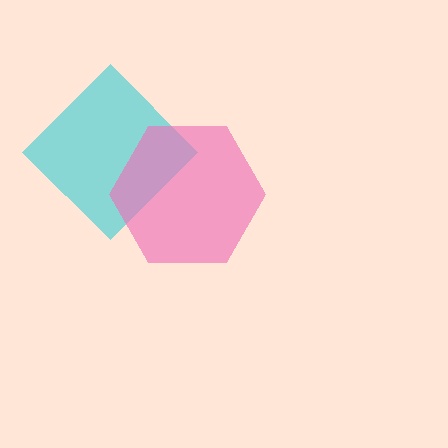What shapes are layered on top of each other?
The layered shapes are: a cyan diamond, a pink hexagon.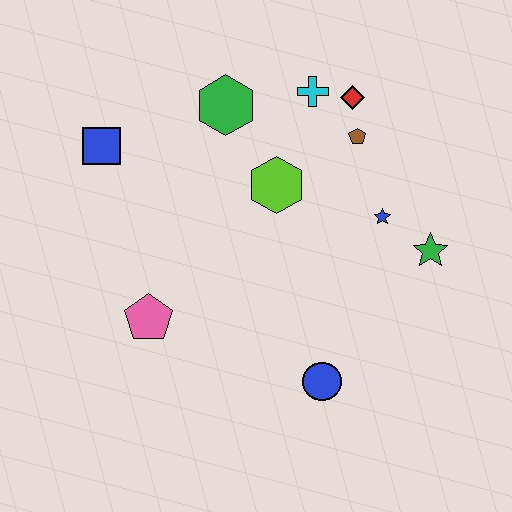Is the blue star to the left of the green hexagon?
No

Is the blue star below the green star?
No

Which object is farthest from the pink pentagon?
The red diamond is farthest from the pink pentagon.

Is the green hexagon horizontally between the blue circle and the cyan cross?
No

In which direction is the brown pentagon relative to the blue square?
The brown pentagon is to the right of the blue square.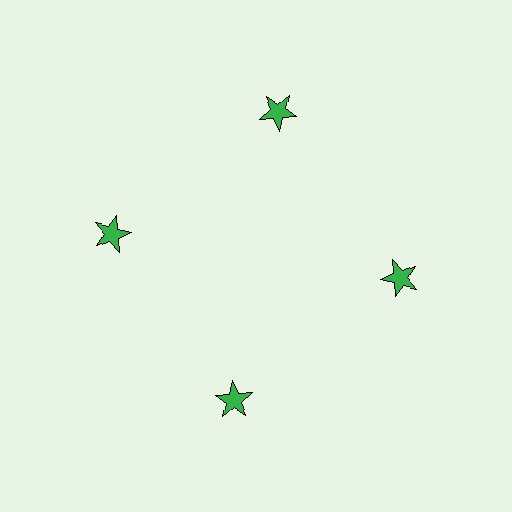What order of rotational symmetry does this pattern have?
This pattern has 4-fold rotational symmetry.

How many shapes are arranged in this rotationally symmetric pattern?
There are 4 shapes, arranged in 4 groups of 1.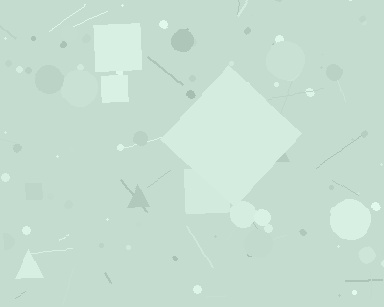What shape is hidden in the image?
A diamond is hidden in the image.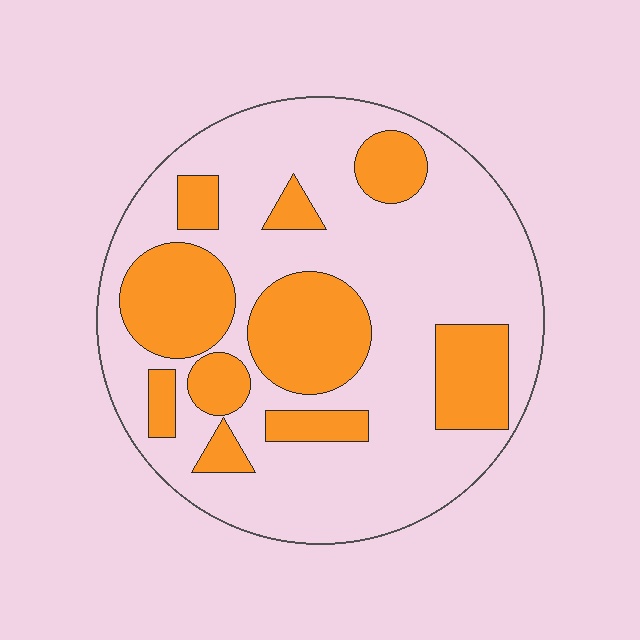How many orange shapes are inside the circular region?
10.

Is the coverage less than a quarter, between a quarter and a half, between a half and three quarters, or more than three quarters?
Between a quarter and a half.